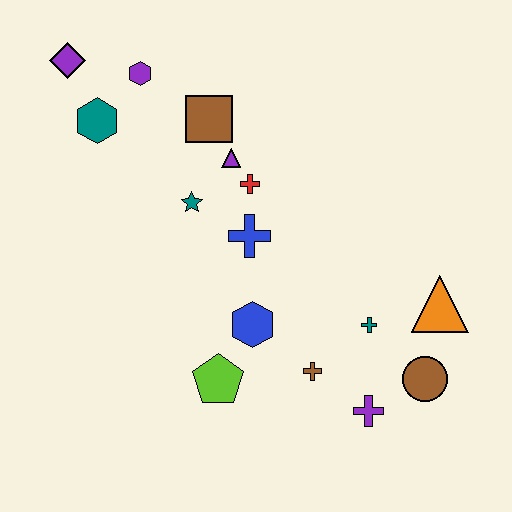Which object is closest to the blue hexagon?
The lime pentagon is closest to the blue hexagon.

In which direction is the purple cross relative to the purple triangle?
The purple cross is below the purple triangle.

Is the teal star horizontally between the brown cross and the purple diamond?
Yes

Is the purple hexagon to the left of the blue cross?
Yes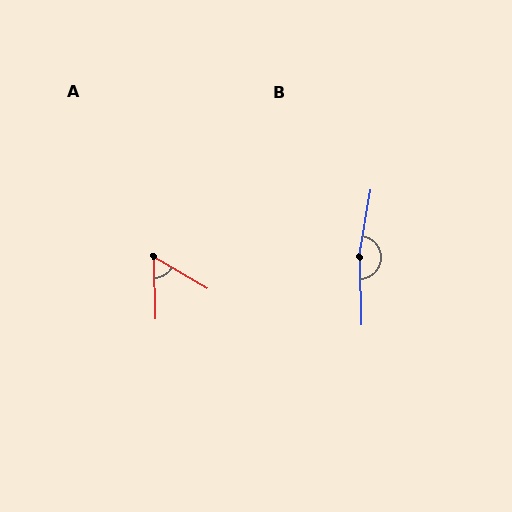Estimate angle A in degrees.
Approximately 58 degrees.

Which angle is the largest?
B, at approximately 170 degrees.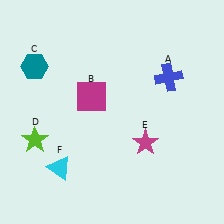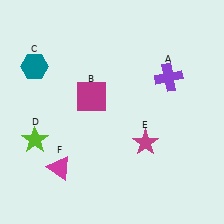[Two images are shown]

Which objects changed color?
A changed from blue to purple. F changed from cyan to magenta.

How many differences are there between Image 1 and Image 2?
There are 2 differences between the two images.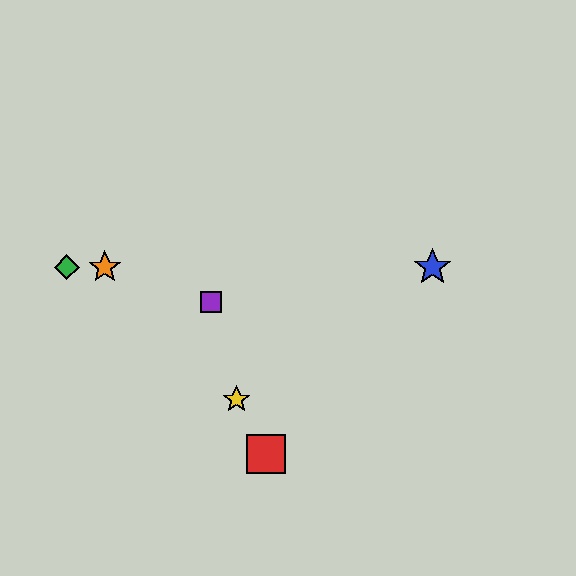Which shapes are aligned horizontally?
The blue star, the green diamond, the orange star are aligned horizontally.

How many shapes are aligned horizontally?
3 shapes (the blue star, the green diamond, the orange star) are aligned horizontally.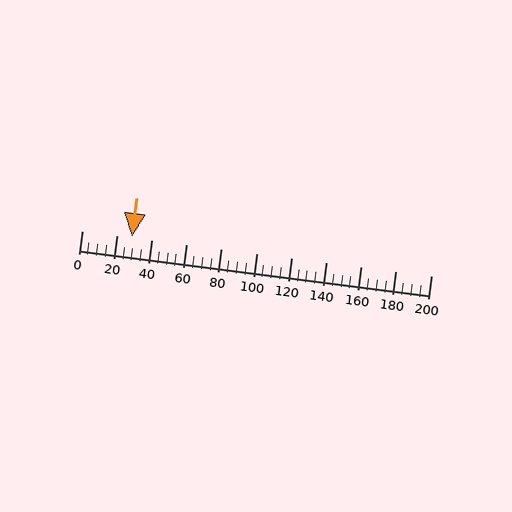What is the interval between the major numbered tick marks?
The major tick marks are spaced 20 units apart.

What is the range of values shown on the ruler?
The ruler shows values from 0 to 200.